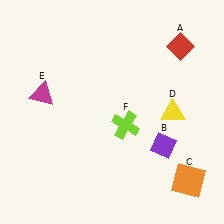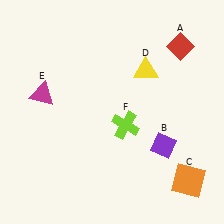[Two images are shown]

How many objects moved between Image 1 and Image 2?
1 object moved between the two images.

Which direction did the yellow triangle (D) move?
The yellow triangle (D) moved up.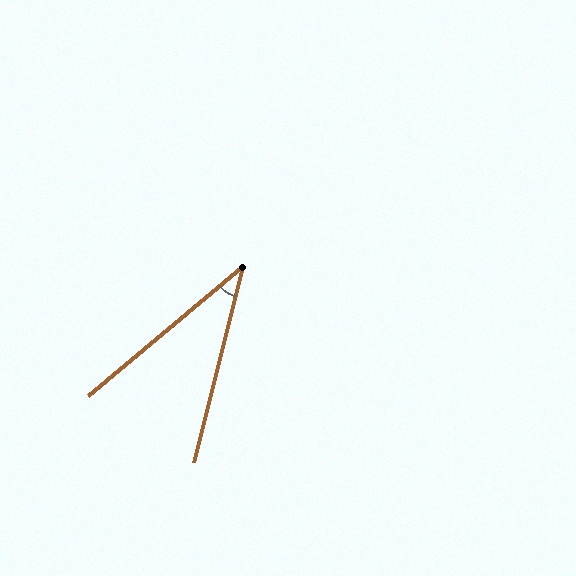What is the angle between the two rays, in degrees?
Approximately 36 degrees.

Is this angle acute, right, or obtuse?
It is acute.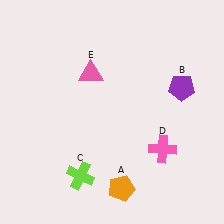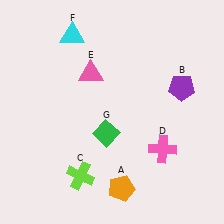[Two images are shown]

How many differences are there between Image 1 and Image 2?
There are 2 differences between the two images.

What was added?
A cyan triangle (F), a green diamond (G) were added in Image 2.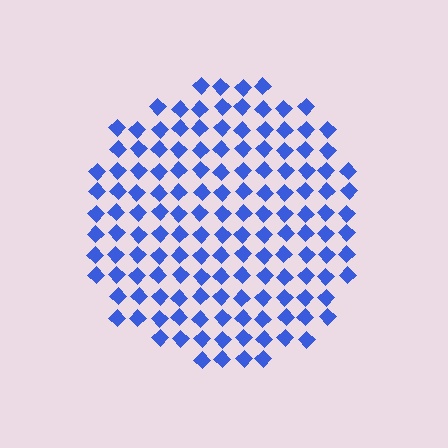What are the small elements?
The small elements are diamonds.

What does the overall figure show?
The overall figure shows a circle.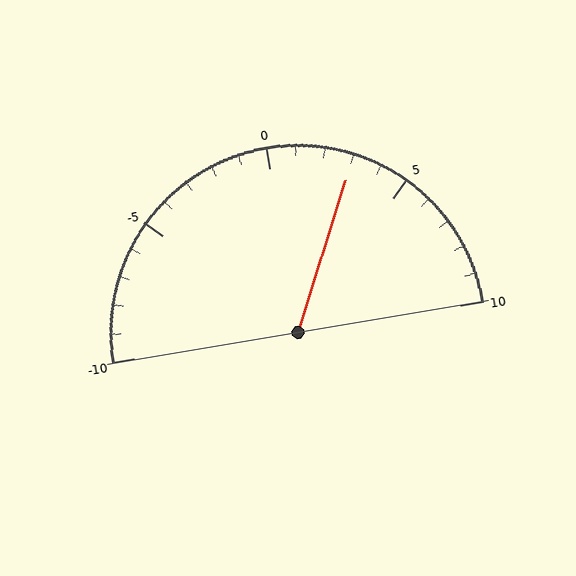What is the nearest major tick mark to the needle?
The nearest major tick mark is 5.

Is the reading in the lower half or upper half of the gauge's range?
The reading is in the upper half of the range (-10 to 10).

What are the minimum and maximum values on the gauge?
The gauge ranges from -10 to 10.